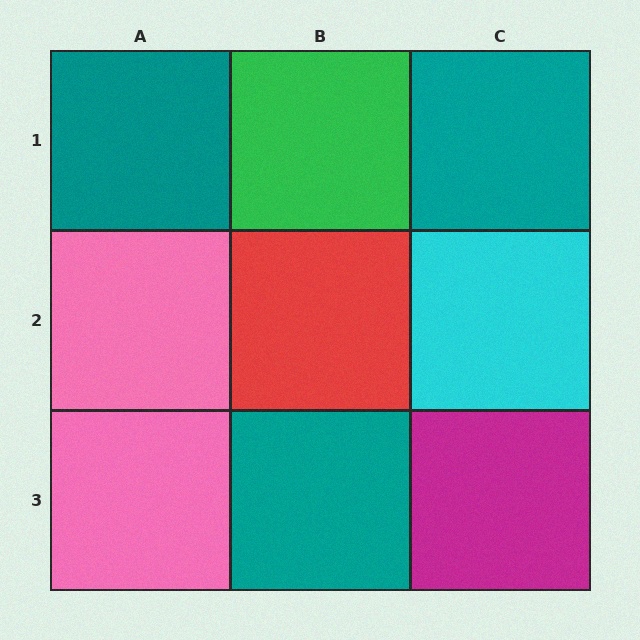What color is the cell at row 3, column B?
Teal.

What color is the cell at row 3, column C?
Magenta.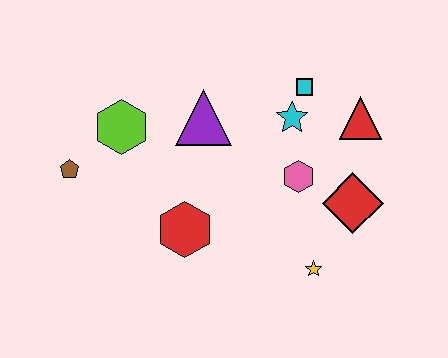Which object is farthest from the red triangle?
The brown pentagon is farthest from the red triangle.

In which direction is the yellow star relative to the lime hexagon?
The yellow star is to the right of the lime hexagon.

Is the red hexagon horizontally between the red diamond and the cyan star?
No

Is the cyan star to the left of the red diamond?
Yes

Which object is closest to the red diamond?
The pink hexagon is closest to the red diamond.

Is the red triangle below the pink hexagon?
No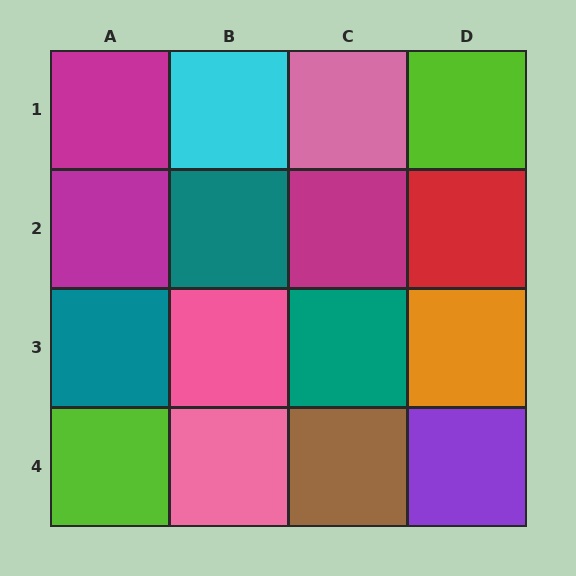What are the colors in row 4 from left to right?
Lime, pink, brown, purple.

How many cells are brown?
1 cell is brown.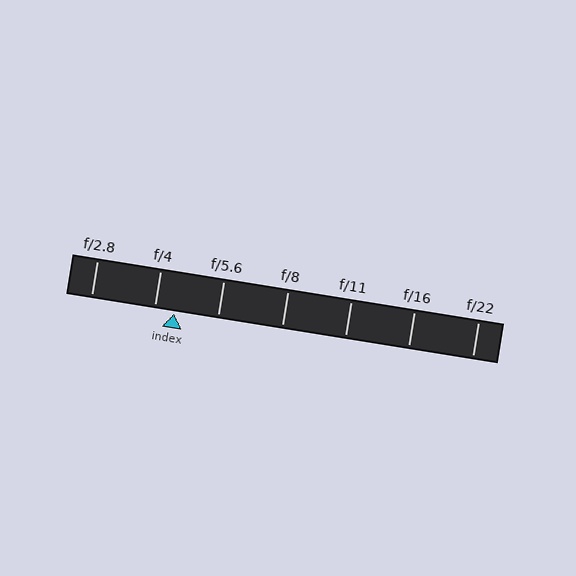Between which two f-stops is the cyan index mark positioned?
The index mark is between f/4 and f/5.6.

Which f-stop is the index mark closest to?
The index mark is closest to f/4.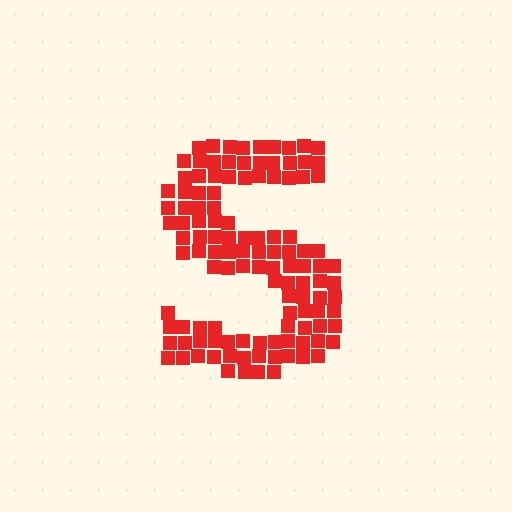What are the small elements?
The small elements are squares.